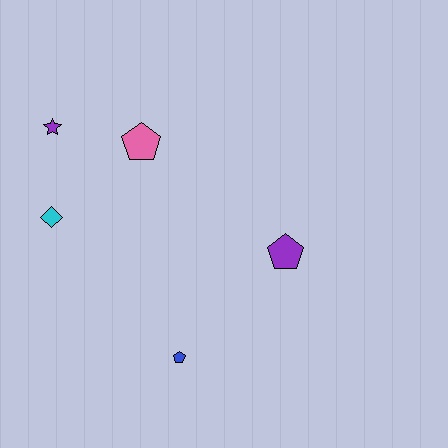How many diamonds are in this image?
There is 1 diamond.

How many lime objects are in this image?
There are no lime objects.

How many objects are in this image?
There are 5 objects.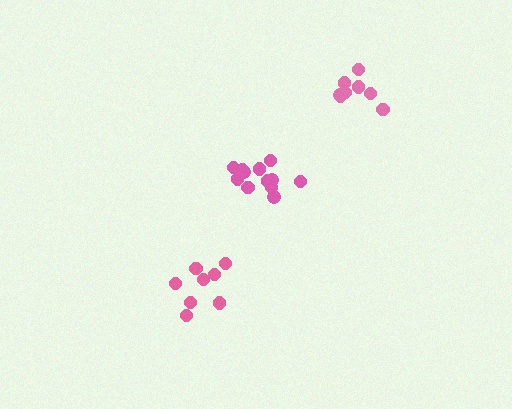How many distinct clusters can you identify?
There are 3 distinct clusters.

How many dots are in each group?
Group 1: 8 dots, Group 2: 8 dots, Group 3: 13 dots (29 total).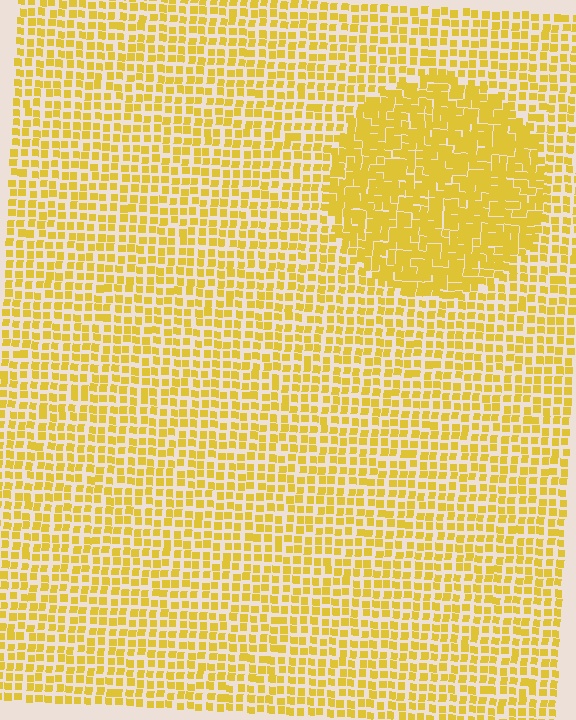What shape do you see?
I see a circle.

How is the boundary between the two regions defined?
The boundary is defined by a change in element density (approximately 1.7x ratio). All elements are the same color, size, and shape.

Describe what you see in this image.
The image contains small yellow elements arranged at two different densities. A circle-shaped region is visible where the elements are more densely packed than the surrounding area.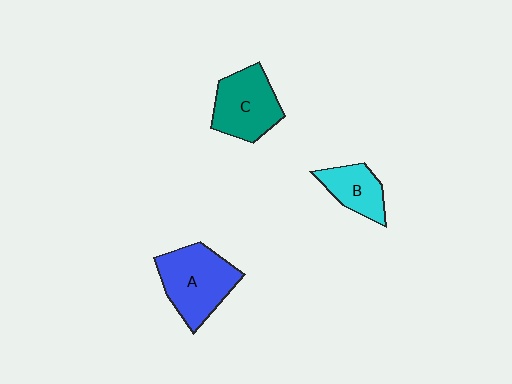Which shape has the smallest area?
Shape B (cyan).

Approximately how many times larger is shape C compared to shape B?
Approximately 1.5 times.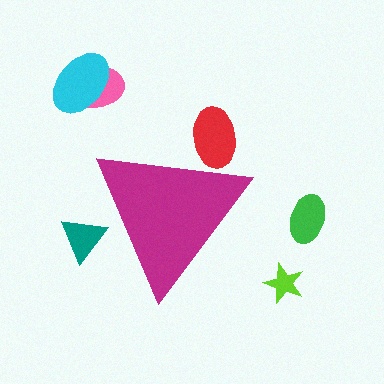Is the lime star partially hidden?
No, the lime star is fully visible.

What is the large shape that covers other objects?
A magenta triangle.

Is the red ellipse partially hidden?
Yes, the red ellipse is partially hidden behind the magenta triangle.